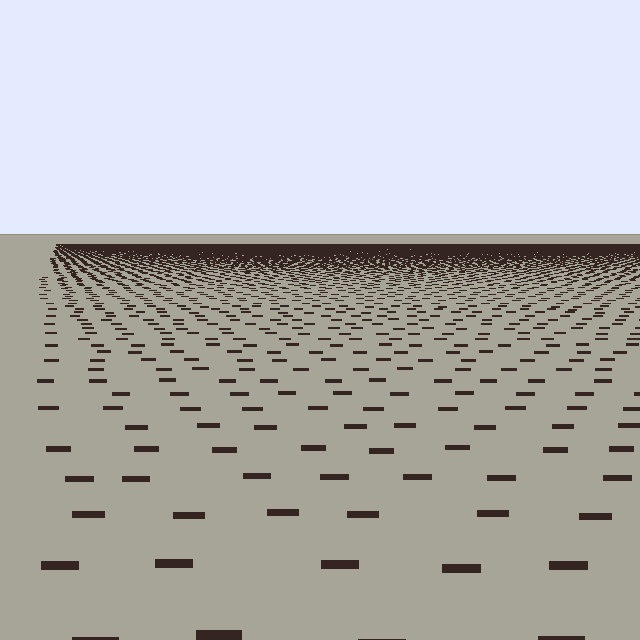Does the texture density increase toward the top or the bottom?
Density increases toward the top.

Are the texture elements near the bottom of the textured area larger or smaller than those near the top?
Larger. Near the bottom, elements are closer to the viewer and appear at a bigger on-screen size.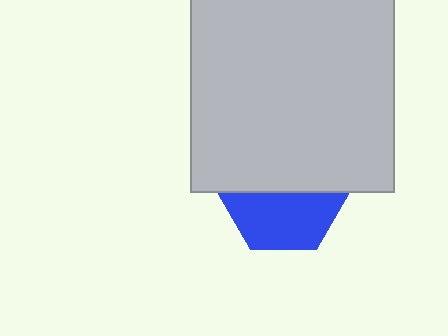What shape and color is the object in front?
The object in front is a light gray square.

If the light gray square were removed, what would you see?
You would see the complete blue hexagon.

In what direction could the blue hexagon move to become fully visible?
The blue hexagon could move down. That would shift it out from behind the light gray square entirely.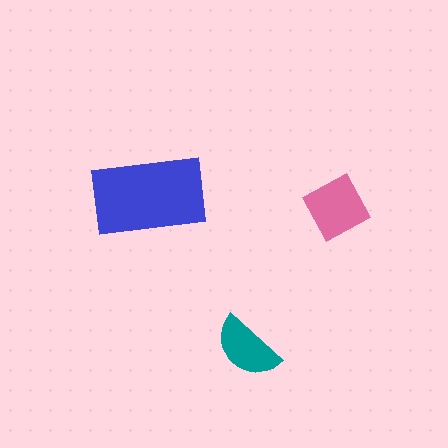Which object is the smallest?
The teal semicircle.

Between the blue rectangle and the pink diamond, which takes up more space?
The blue rectangle.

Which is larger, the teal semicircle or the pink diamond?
The pink diamond.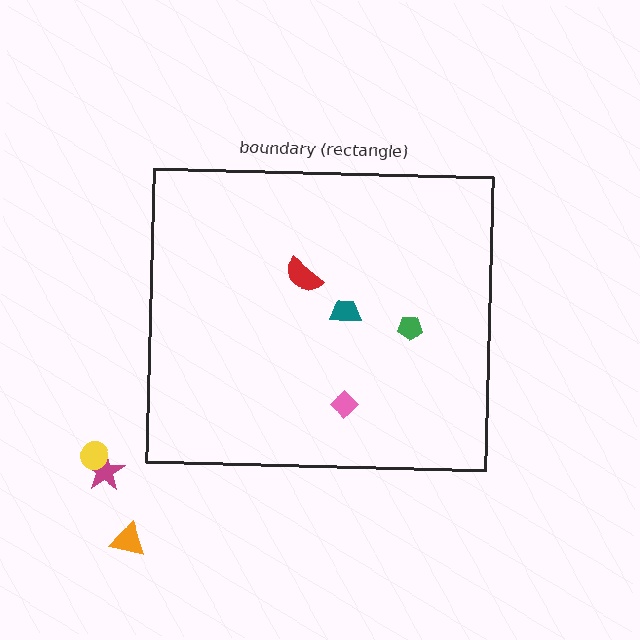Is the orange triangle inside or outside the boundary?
Outside.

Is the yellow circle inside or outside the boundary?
Outside.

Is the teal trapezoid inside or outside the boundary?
Inside.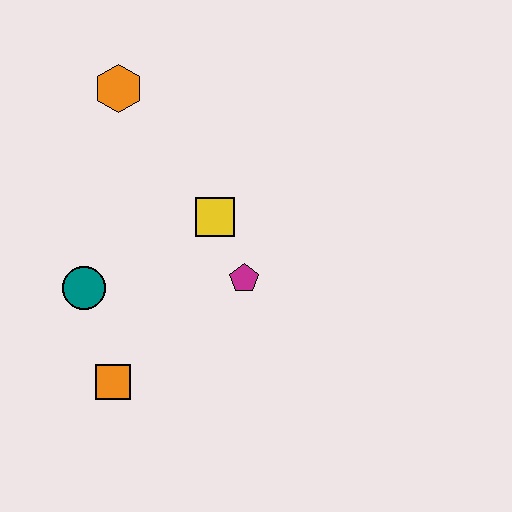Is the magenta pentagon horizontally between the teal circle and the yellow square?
No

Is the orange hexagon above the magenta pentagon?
Yes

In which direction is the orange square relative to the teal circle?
The orange square is below the teal circle.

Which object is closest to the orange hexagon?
The yellow square is closest to the orange hexagon.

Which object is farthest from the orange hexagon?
The orange square is farthest from the orange hexagon.